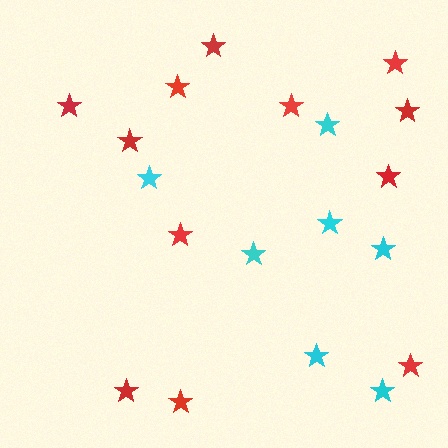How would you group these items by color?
There are 2 groups: one group of red stars (12) and one group of cyan stars (7).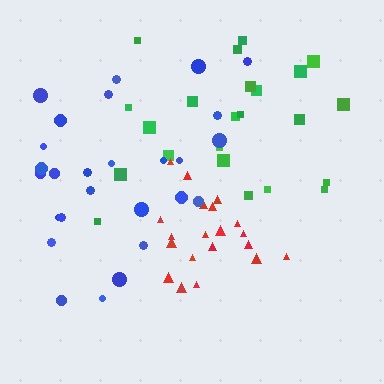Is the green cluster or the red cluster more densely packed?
Red.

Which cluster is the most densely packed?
Red.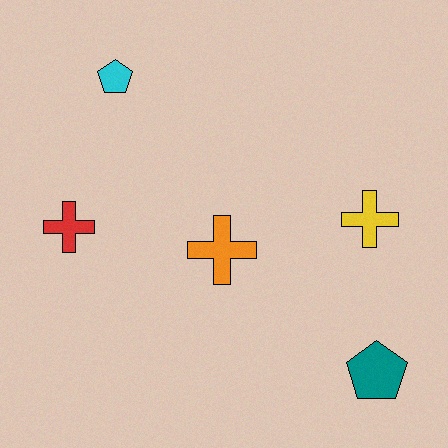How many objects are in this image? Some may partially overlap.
There are 5 objects.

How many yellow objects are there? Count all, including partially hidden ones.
There is 1 yellow object.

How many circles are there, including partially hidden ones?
There are no circles.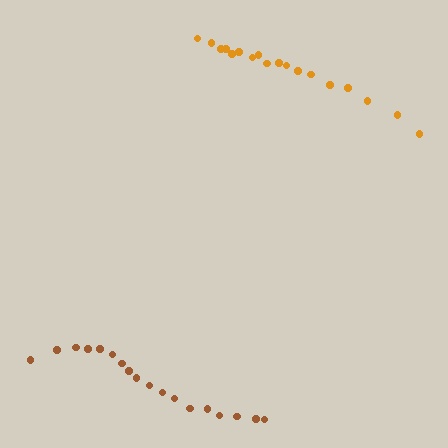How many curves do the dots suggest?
There are 2 distinct paths.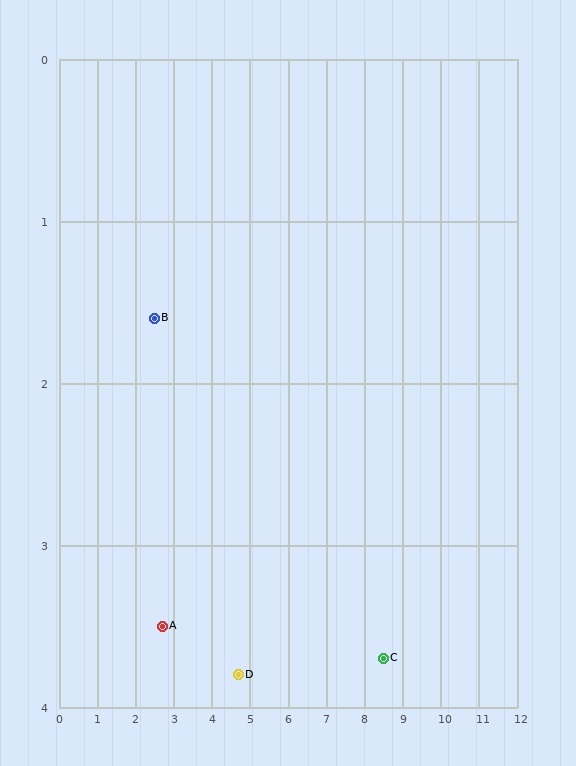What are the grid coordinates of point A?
Point A is at approximately (2.7, 3.5).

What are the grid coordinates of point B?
Point B is at approximately (2.5, 1.6).